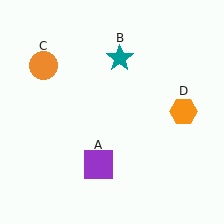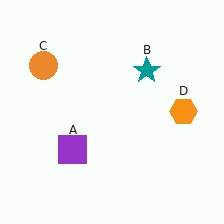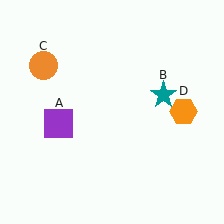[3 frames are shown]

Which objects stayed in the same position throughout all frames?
Orange circle (object C) and orange hexagon (object D) remained stationary.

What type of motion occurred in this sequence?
The purple square (object A), teal star (object B) rotated clockwise around the center of the scene.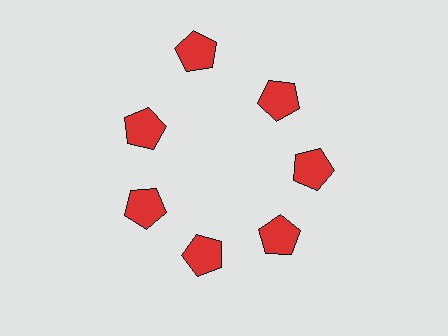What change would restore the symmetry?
The symmetry would be restored by moving it inward, back onto the ring so that all 7 pentagons sit at equal angles and equal distance from the center.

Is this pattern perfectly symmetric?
No. The 7 red pentagons are arranged in a ring, but one element near the 12 o'clock position is pushed outward from the center, breaking the 7-fold rotational symmetry.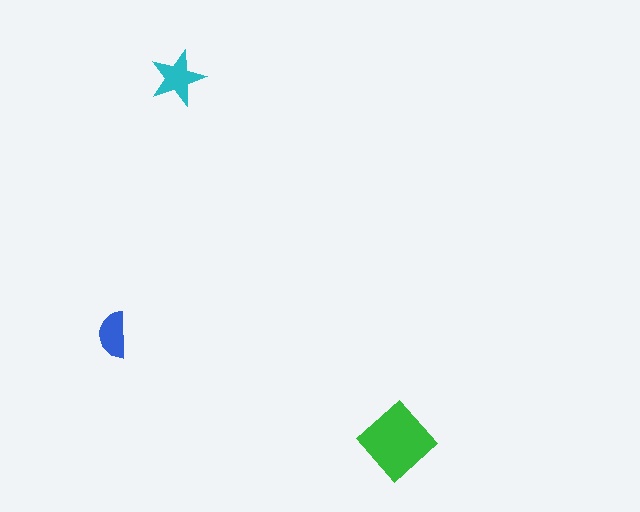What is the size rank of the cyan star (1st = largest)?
2nd.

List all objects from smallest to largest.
The blue semicircle, the cyan star, the green diamond.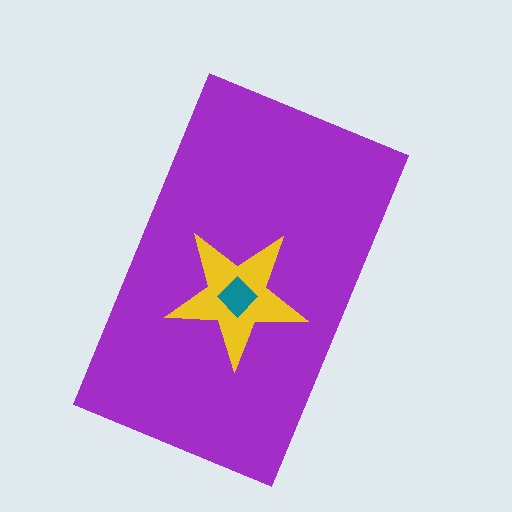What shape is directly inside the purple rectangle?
The yellow star.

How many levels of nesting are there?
3.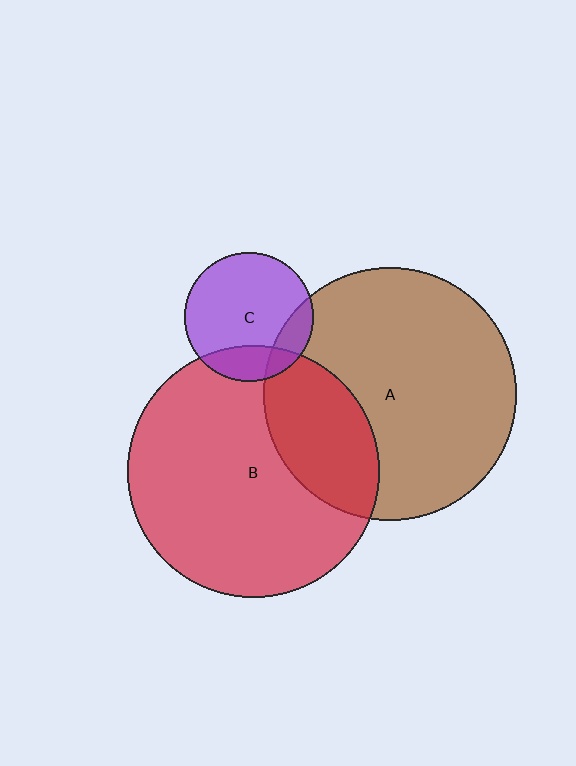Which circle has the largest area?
Circle A (brown).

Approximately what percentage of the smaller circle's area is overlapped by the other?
Approximately 15%.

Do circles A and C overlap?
Yes.